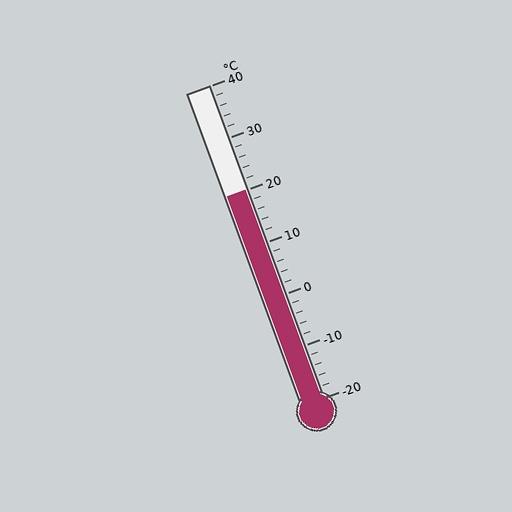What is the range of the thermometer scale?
The thermometer scale ranges from -20°C to 40°C.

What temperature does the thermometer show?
The thermometer shows approximately 20°C.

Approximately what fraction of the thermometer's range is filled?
The thermometer is filled to approximately 65% of its range.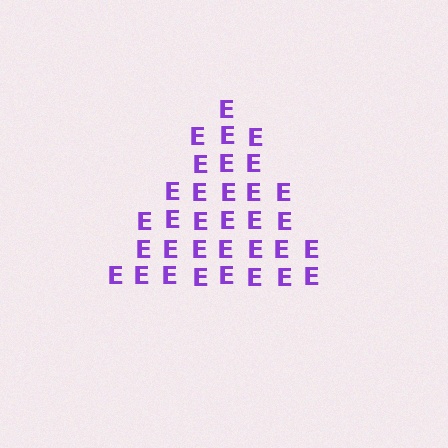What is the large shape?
The large shape is a triangle.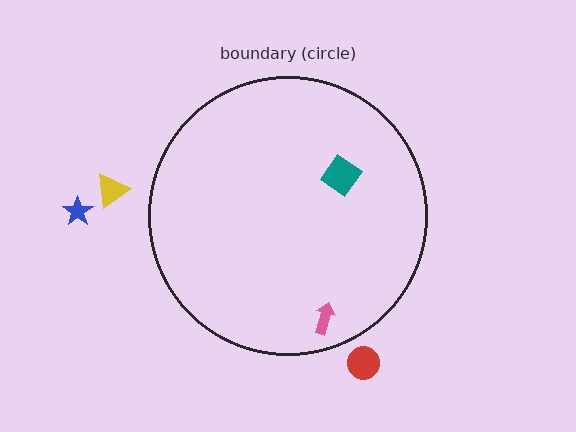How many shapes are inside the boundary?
2 inside, 3 outside.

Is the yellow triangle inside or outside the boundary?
Outside.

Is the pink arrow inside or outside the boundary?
Inside.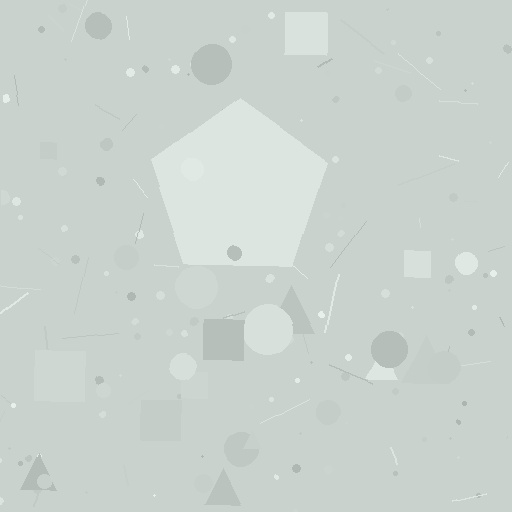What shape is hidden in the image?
A pentagon is hidden in the image.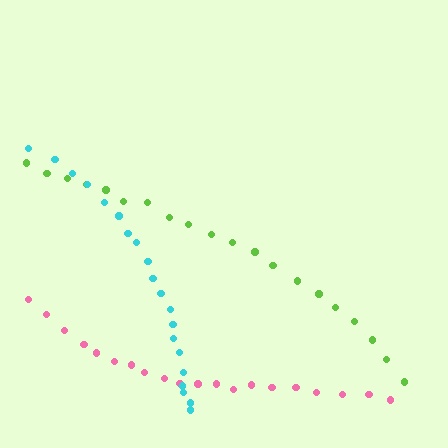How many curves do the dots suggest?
There are 3 distinct paths.